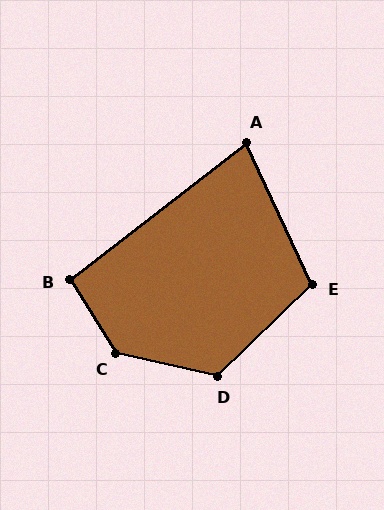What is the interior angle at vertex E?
Approximately 109 degrees (obtuse).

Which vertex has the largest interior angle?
C, at approximately 135 degrees.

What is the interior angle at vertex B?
Approximately 96 degrees (obtuse).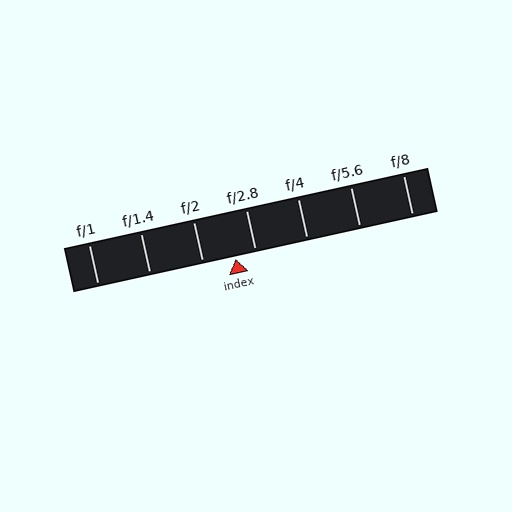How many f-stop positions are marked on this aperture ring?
There are 7 f-stop positions marked.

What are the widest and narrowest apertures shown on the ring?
The widest aperture shown is f/1 and the narrowest is f/8.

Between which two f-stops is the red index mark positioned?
The index mark is between f/2 and f/2.8.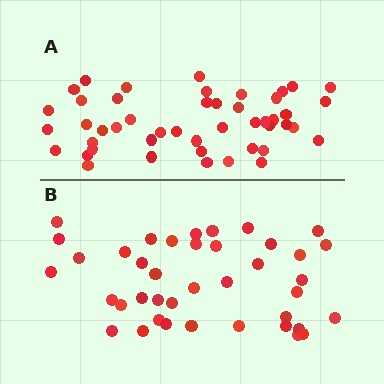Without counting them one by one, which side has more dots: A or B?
Region A (the top region) has more dots.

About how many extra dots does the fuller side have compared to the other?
Region A has roughly 8 or so more dots than region B.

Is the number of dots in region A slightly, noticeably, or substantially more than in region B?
Region A has only slightly more — the two regions are fairly close. The ratio is roughly 1.2 to 1.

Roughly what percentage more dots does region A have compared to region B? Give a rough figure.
About 20% more.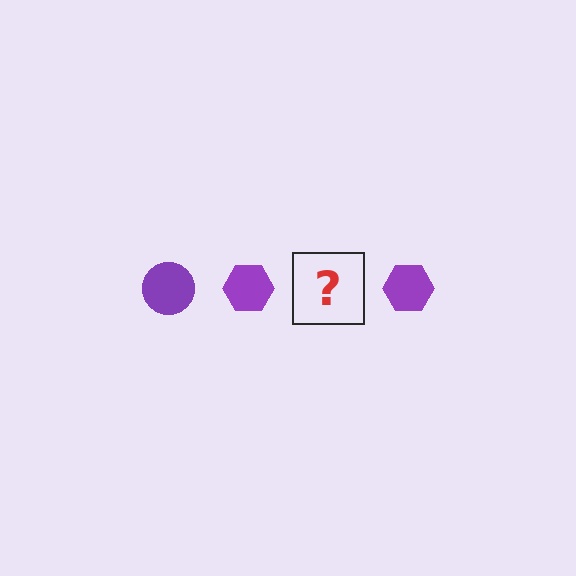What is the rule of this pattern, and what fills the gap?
The rule is that the pattern cycles through circle, hexagon shapes in purple. The gap should be filled with a purple circle.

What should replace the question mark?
The question mark should be replaced with a purple circle.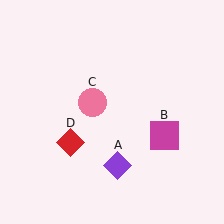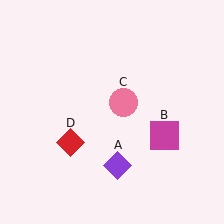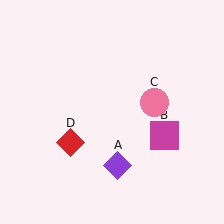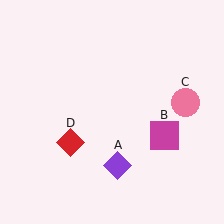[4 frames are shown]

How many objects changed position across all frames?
1 object changed position: pink circle (object C).